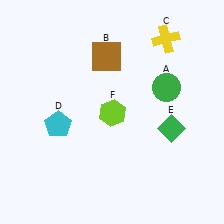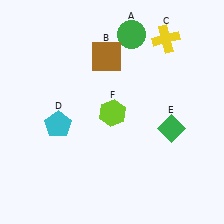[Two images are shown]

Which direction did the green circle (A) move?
The green circle (A) moved up.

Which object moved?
The green circle (A) moved up.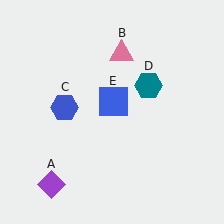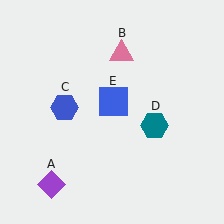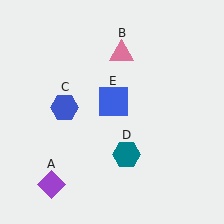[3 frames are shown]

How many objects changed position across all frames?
1 object changed position: teal hexagon (object D).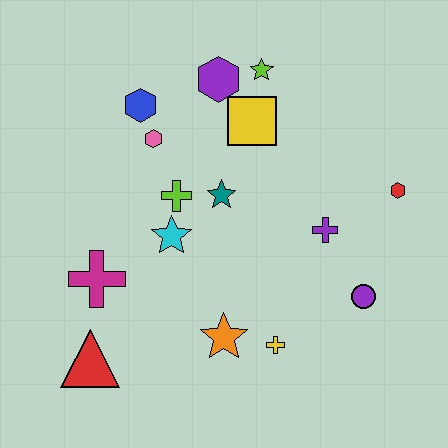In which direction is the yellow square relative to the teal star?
The yellow square is above the teal star.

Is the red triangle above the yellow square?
No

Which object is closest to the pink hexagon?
The blue hexagon is closest to the pink hexagon.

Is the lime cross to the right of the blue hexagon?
Yes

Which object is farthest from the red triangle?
The red hexagon is farthest from the red triangle.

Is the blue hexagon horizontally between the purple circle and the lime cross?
No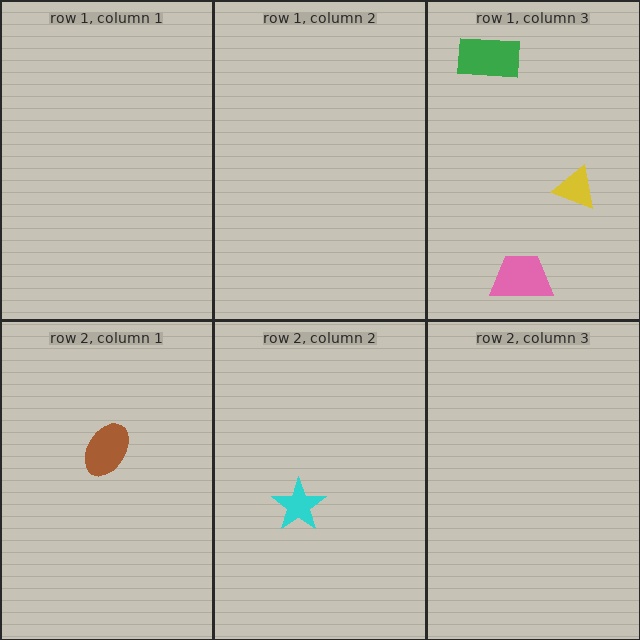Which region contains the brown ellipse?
The row 2, column 1 region.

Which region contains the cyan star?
The row 2, column 2 region.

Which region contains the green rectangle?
The row 1, column 3 region.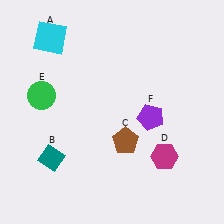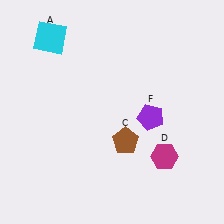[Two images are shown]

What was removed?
The green circle (E), the teal diamond (B) were removed in Image 2.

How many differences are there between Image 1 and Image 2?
There are 2 differences between the two images.